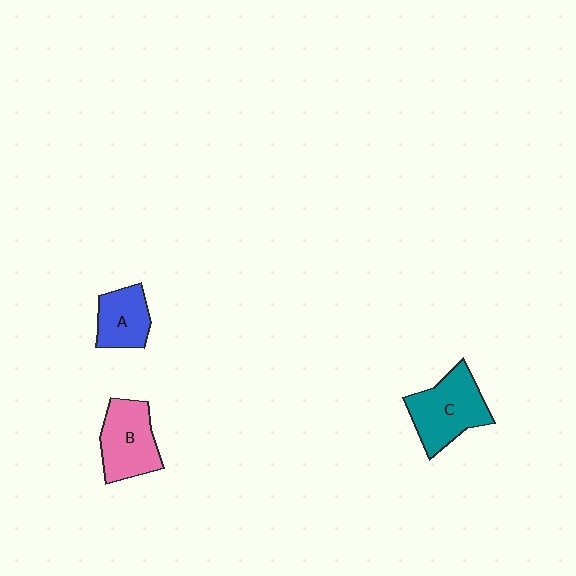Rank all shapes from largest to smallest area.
From largest to smallest: C (teal), B (pink), A (blue).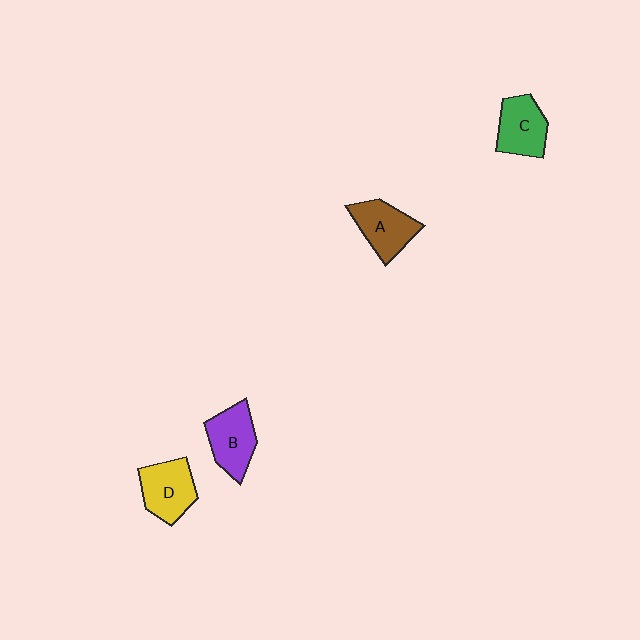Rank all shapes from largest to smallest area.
From largest to smallest: D (yellow), B (purple), A (brown), C (green).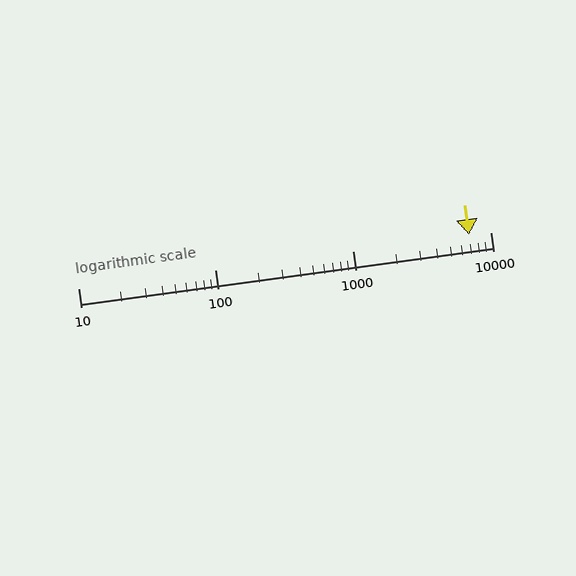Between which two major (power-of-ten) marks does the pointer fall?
The pointer is between 1000 and 10000.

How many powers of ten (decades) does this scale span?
The scale spans 3 decades, from 10 to 10000.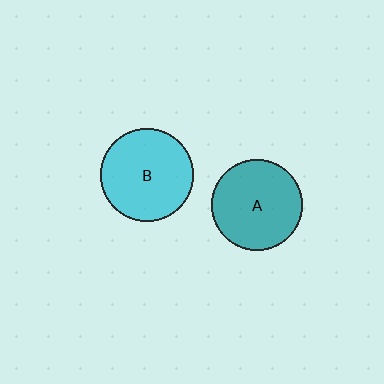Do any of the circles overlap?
No, none of the circles overlap.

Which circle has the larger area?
Circle B (cyan).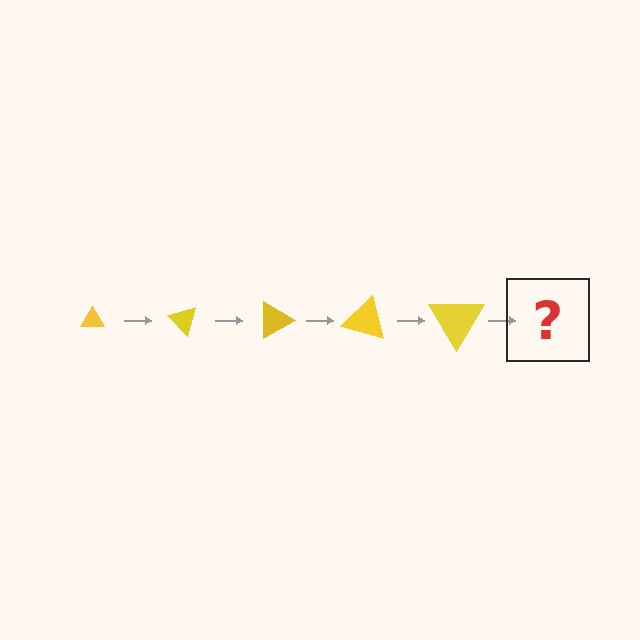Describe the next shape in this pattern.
It should be a triangle, larger than the previous one and rotated 225 degrees from the start.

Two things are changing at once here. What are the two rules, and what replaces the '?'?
The two rules are that the triangle grows larger each step and it rotates 45 degrees each step. The '?' should be a triangle, larger than the previous one and rotated 225 degrees from the start.